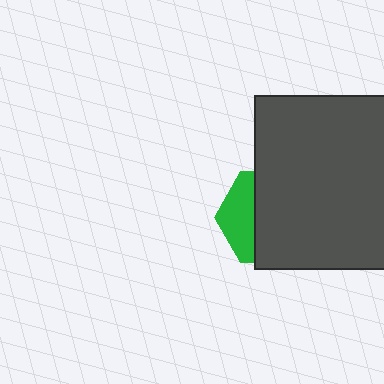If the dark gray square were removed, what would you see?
You would see the complete green hexagon.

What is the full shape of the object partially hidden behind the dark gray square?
The partially hidden object is a green hexagon.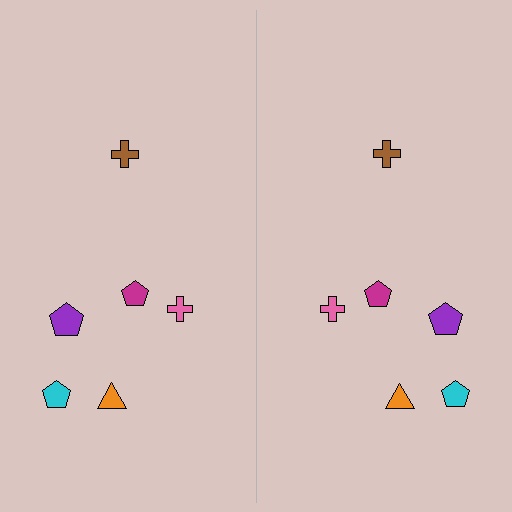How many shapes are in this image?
There are 12 shapes in this image.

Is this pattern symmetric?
Yes, this pattern has bilateral (reflection) symmetry.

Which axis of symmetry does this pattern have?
The pattern has a vertical axis of symmetry running through the center of the image.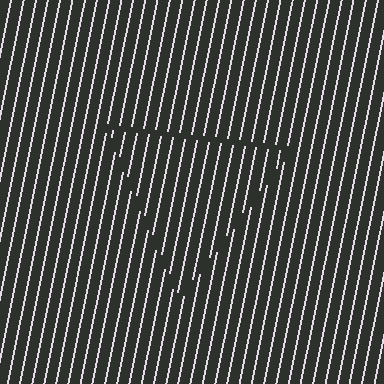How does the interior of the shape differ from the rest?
The interior of the shape contains the same grating, shifted by half a period — the contour is defined by the phase discontinuity where line-ends from the inner and outer gratings abut.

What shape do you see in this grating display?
An illusory triangle. The interior of the shape contains the same grating, shifted by half a period — the contour is defined by the phase discontinuity where line-ends from the inner and outer gratings abut.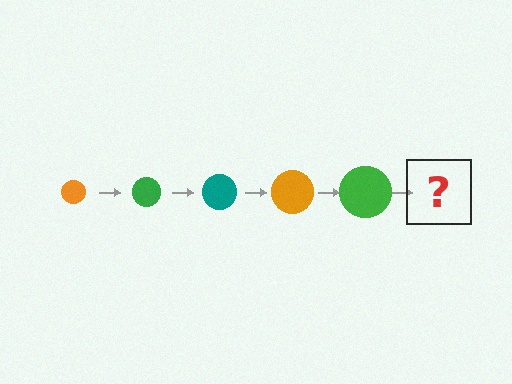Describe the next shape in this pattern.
It should be a teal circle, larger than the previous one.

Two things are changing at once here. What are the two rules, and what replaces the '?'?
The two rules are that the circle grows larger each step and the color cycles through orange, green, and teal. The '?' should be a teal circle, larger than the previous one.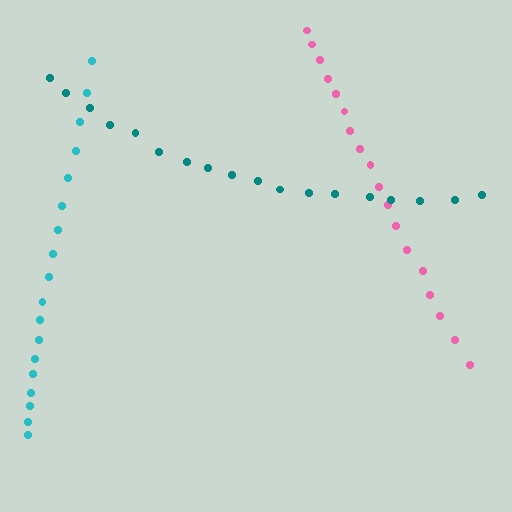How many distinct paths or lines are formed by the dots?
There are 3 distinct paths.